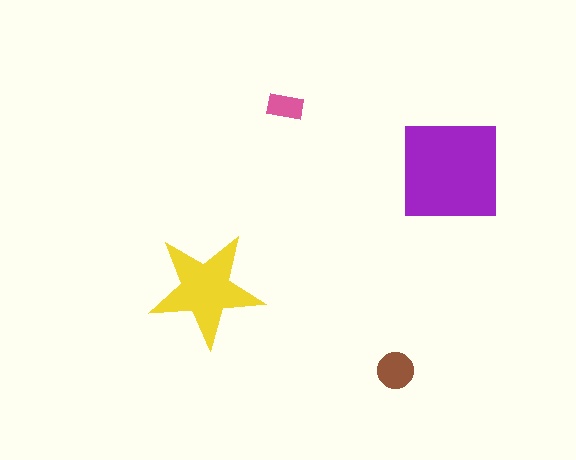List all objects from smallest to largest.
The pink rectangle, the brown circle, the yellow star, the purple square.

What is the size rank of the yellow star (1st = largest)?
2nd.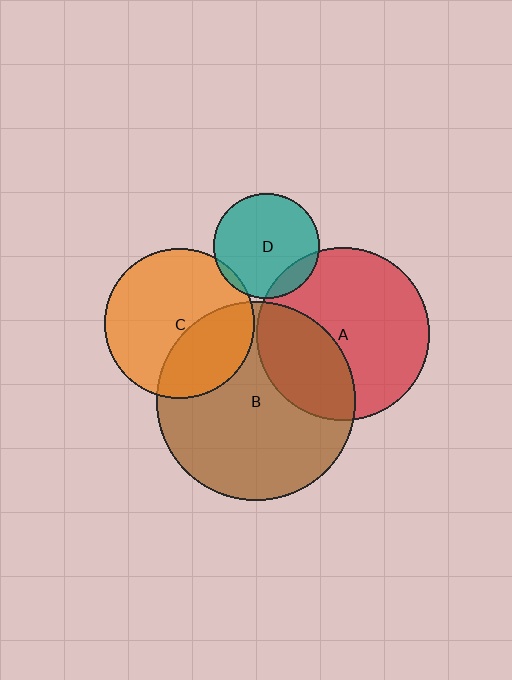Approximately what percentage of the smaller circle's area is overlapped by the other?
Approximately 5%.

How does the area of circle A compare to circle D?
Approximately 2.7 times.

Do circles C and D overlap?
Yes.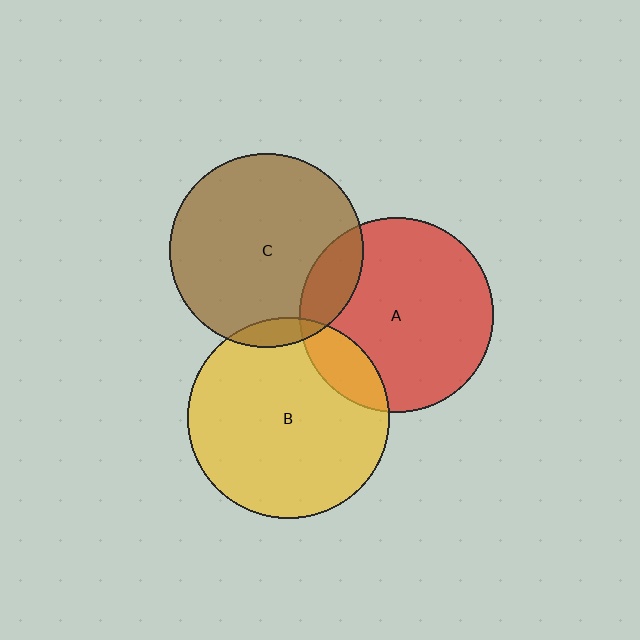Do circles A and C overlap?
Yes.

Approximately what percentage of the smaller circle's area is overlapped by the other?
Approximately 15%.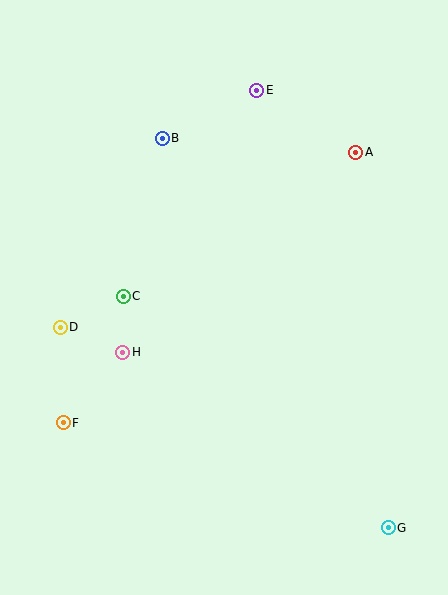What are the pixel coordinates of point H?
Point H is at (123, 352).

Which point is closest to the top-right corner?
Point A is closest to the top-right corner.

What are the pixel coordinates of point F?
Point F is at (63, 423).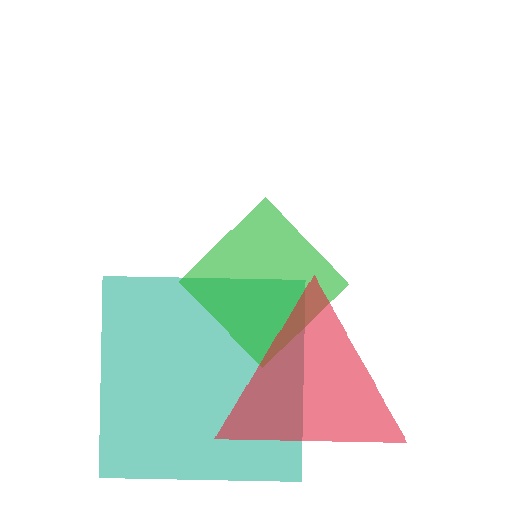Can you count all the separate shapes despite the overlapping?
Yes, there are 3 separate shapes.